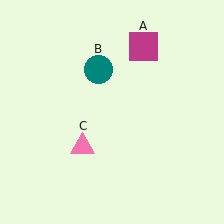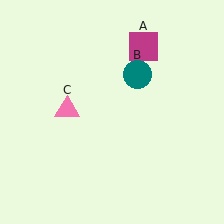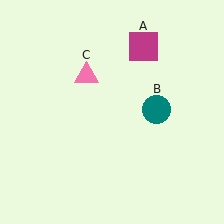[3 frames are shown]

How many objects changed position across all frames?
2 objects changed position: teal circle (object B), pink triangle (object C).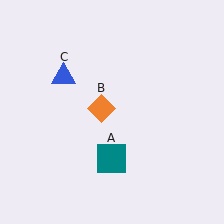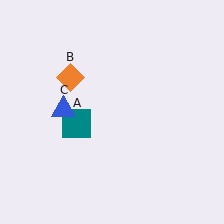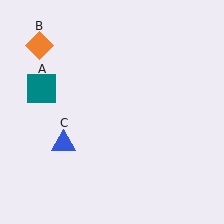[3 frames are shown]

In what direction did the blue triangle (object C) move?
The blue triangle (object C) moved down.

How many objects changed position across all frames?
3 objects changed position: teal square (object A), orange diamond (object B), blue triangle (object C).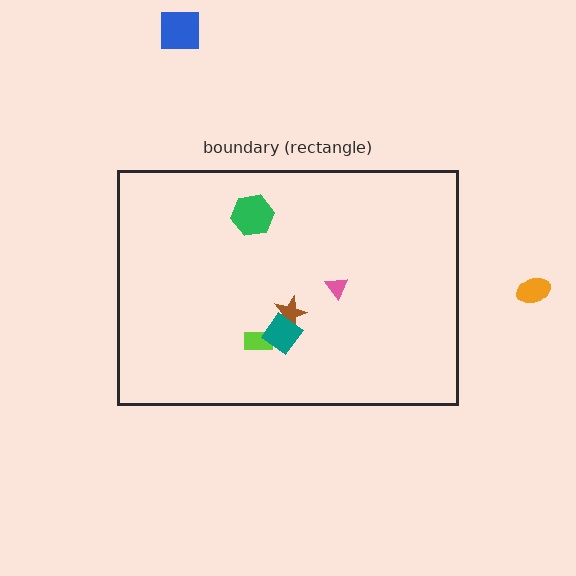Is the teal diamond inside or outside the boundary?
Inside.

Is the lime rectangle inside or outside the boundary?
Inside.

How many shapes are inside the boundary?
5 inside, 2 outside.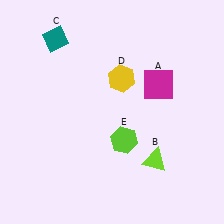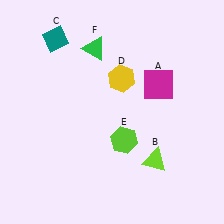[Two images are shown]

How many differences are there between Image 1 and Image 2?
There is 1 difference between the two images.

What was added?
A green triangle (F) was added in Image 2.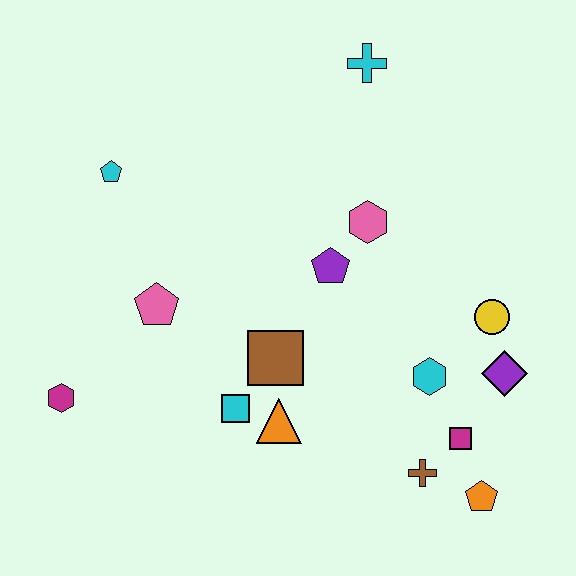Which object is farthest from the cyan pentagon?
The orange pentagon is farthest from the cyan pentagon.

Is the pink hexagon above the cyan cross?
No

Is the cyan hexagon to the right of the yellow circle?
No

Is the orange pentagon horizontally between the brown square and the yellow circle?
Yes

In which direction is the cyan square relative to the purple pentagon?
The cyan square is below the purple pentagon.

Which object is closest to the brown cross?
The magenta square is closest to the brown cross.